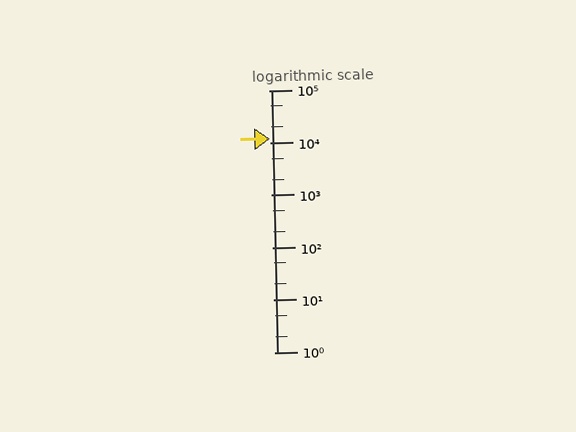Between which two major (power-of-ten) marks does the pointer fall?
The pointer is between 10000 and 100000.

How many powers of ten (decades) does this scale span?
The scale spans 5 decades, from 1 to 100000.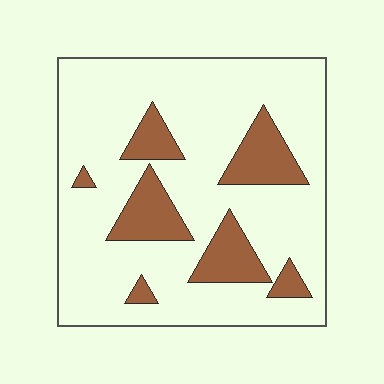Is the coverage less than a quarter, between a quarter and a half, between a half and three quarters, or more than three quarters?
Less than a quarter.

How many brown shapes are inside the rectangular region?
7.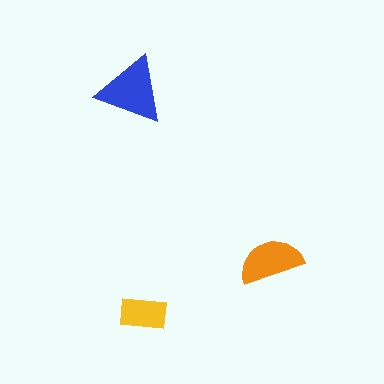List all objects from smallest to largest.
The yellow rectangle, the orange semicircle, the blue triangle.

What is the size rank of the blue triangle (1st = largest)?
1st.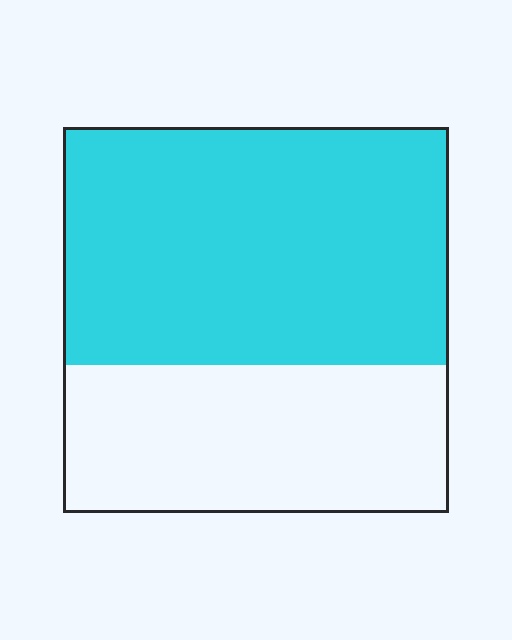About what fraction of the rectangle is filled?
About five eighths (5/8).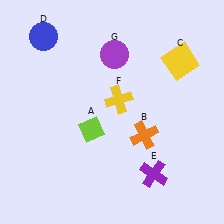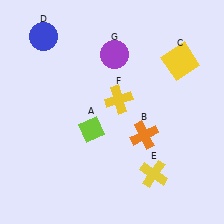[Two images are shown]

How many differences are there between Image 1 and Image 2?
There is 1 difference between the two images.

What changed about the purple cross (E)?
In Image 1, E is purple. In Image 2, it changed to yellow.